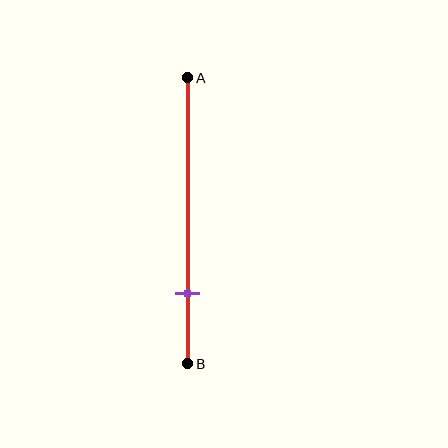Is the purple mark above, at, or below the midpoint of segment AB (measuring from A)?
The purple mark is below the midpoint of segment AB.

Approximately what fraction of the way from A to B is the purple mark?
The purple mark is approximately 75% of the way from A to B.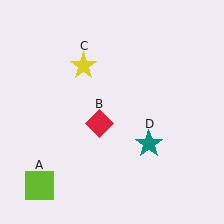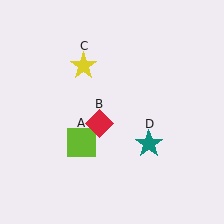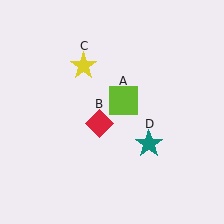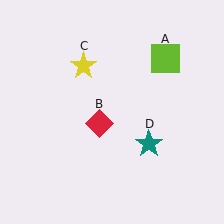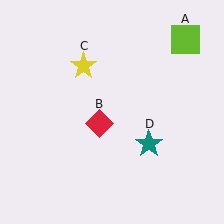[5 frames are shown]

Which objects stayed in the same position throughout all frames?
Red diamond (object B) and yellow star (object C) and teal star (object D) remained stationary.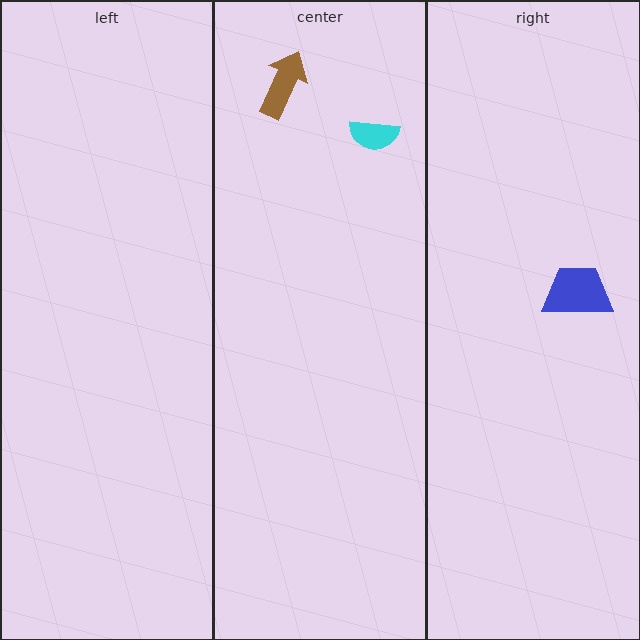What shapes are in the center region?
The brown arrow, the cyan semicircle.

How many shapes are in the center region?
2.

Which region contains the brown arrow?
The center region.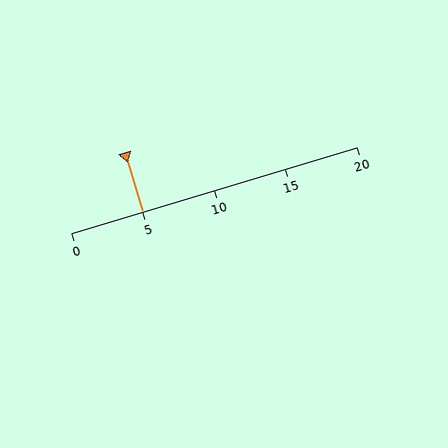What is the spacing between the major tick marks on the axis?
The major ticks are spaced 5 apart.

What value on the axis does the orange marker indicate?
The marker indicates approximately 5.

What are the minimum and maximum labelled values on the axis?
The axis runs from 0 to 20.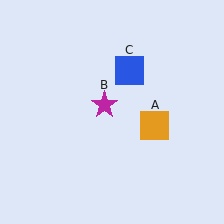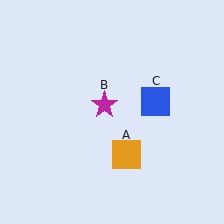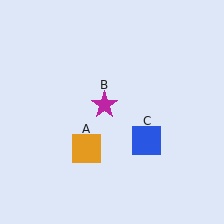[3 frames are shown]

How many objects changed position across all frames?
2 objects changed position: orange square (object A), blue square (object C).